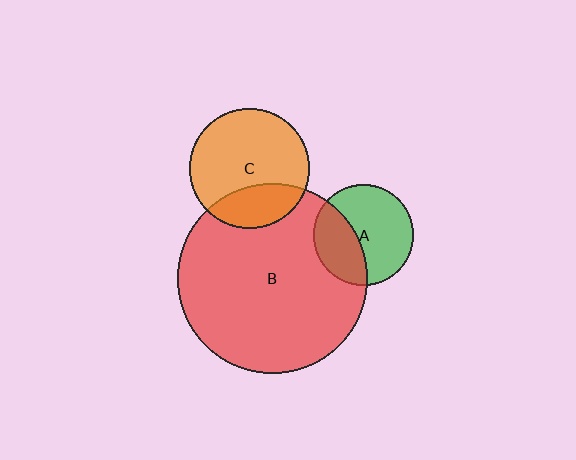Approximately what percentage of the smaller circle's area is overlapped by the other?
Approximately 35%.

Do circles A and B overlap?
Yes.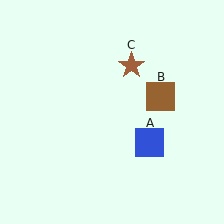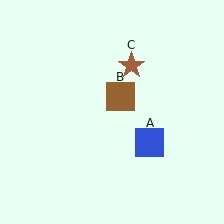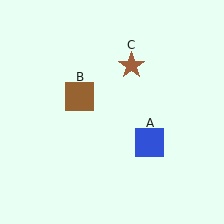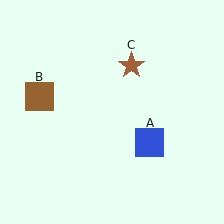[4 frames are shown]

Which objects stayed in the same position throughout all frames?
Blue square (object A) and brown star (object C) remained stationary.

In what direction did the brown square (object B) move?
The brown square (object B) moved left.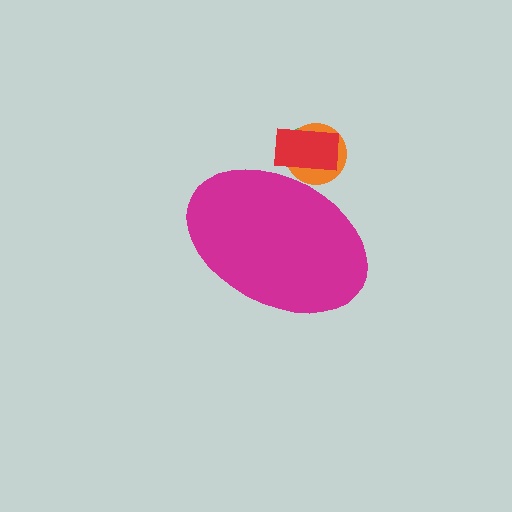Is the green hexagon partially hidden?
Yes, the green hexagon is partially hidden behind the magenta ellipse.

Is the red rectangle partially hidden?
Yes, the red rectangle is partially hidden behind the magenta ellipse.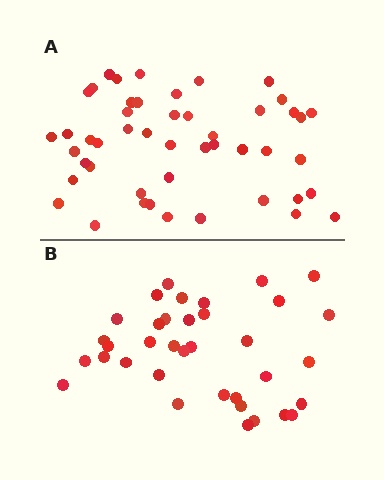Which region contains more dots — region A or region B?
Region A (the top region) has more dots.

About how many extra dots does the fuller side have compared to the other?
Region A has roughly 12 or so more dots than region B.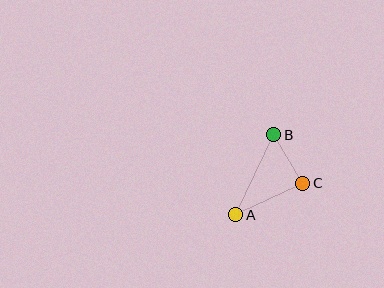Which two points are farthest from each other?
Points A and B are farthest from each other.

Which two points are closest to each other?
Points B and C are closest to each other.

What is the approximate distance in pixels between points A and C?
The distance between A and C is approximately 74 pixels.